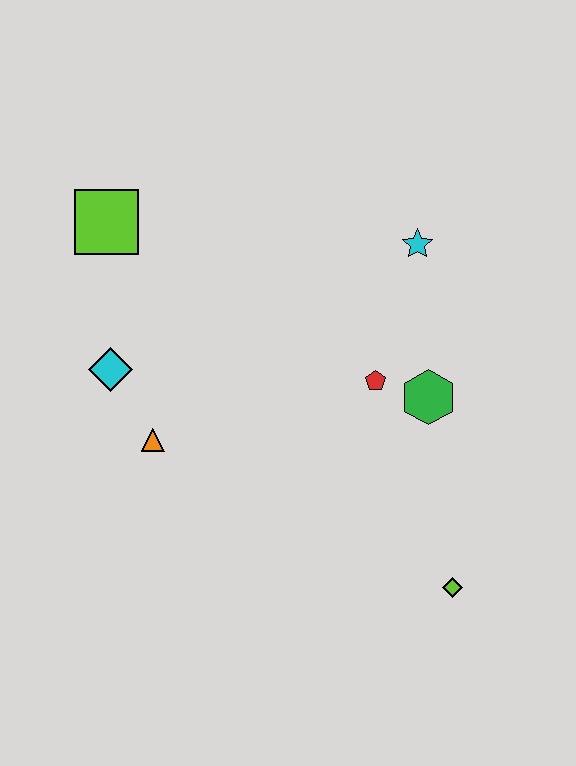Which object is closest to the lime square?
The cyan diamond is closest to the lime square.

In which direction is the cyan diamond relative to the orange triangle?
The cyan diamond is above the orange triangle.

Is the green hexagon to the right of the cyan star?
Yes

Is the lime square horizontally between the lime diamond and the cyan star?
No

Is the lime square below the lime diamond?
No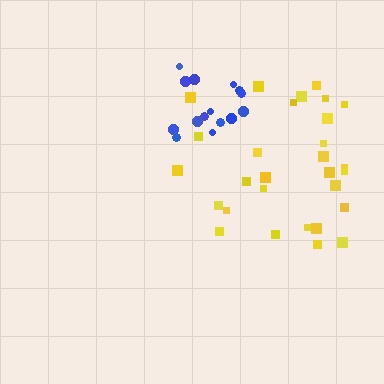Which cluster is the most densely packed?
Blue.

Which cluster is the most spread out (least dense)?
Yellow.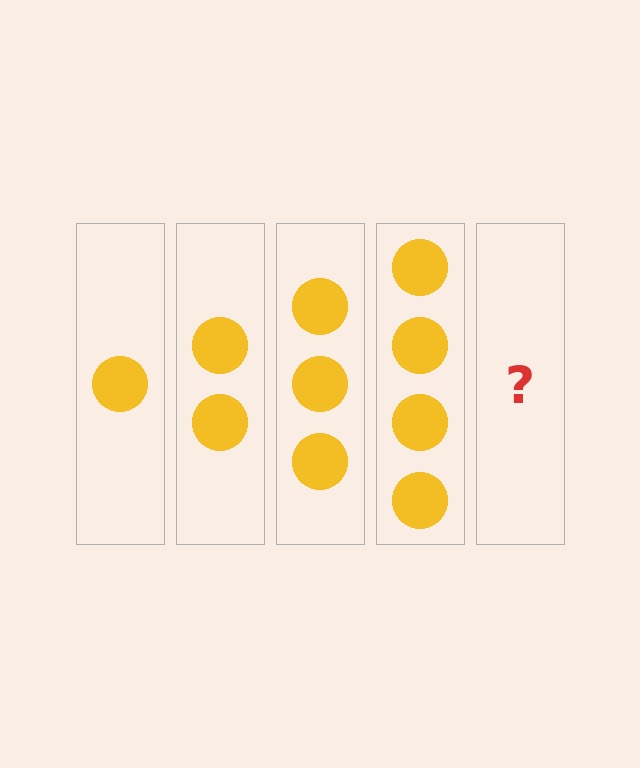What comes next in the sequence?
The next element should be 5 circles.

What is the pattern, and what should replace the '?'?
The pattern is that each step adds one more circle. The '?' should be 5 circles.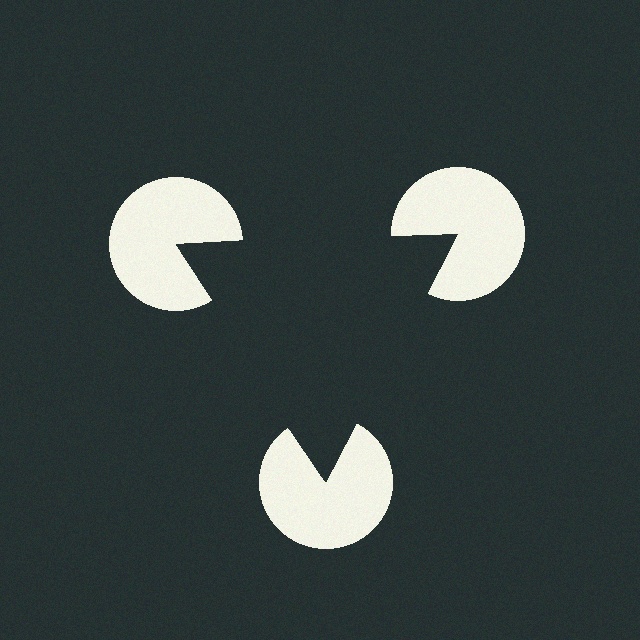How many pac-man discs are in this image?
There are 3 — one at each vertex of the illusory triangle.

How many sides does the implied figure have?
3 sides.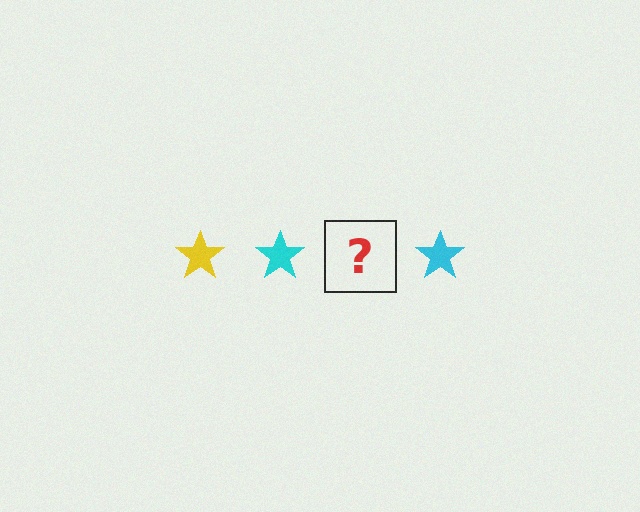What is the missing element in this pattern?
The missing element is a yellow star.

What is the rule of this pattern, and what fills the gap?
The rule is that the pattern cycles through yellow, cyan stars. The gap should be filled with a yellow star.